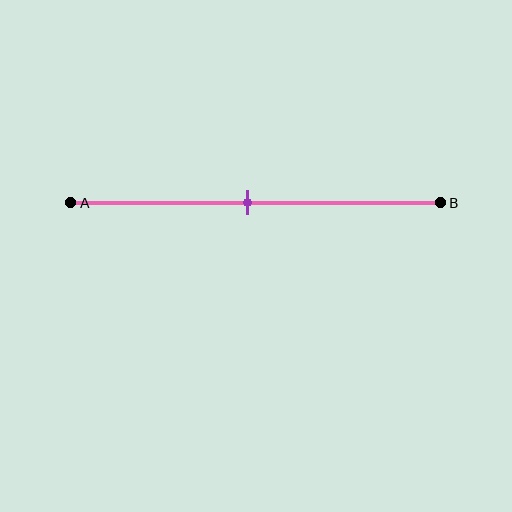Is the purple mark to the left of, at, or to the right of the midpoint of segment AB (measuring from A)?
The purple mark is approximately at the midpoint of segment AB.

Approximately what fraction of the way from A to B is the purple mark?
The purple mark is approximately 50% of the way from A to B.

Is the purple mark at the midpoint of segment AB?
Yes, the mark is approximately at the midpoint.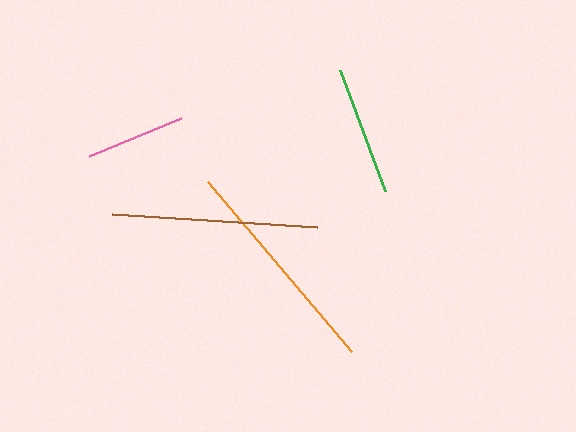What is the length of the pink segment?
The pink segment is approximately 100 pixels long.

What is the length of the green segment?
The green segment is approximately 130 pixels long.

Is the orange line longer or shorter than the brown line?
The orange line is longer than the brown line.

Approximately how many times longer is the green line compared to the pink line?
The green line is approximately 1.3 times the length of the pink line.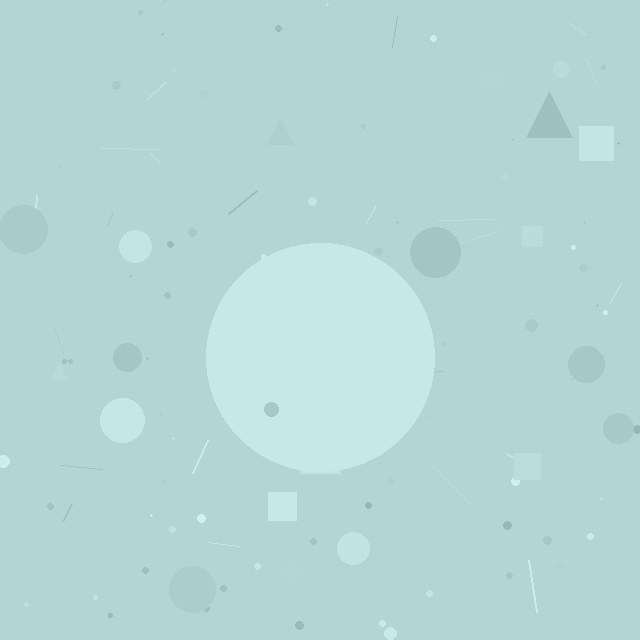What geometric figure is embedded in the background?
A circle is embedded in the background.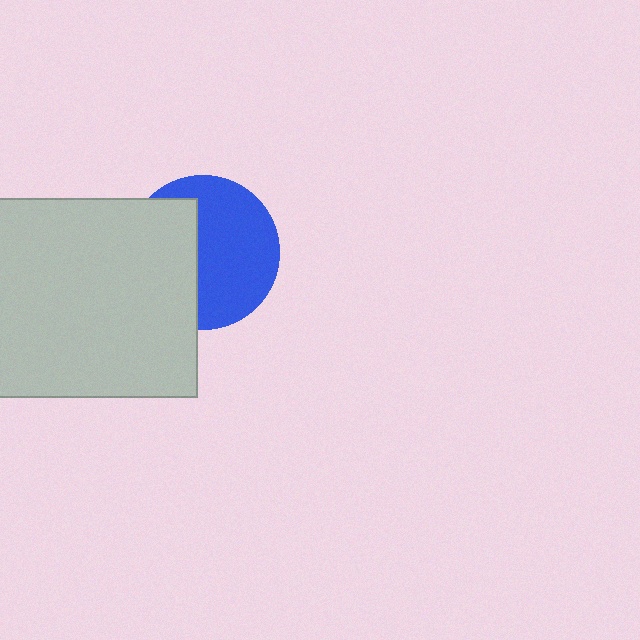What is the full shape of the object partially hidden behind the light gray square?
The partially hidden object is a blue circle.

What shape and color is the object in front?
The object in front is a light gray square.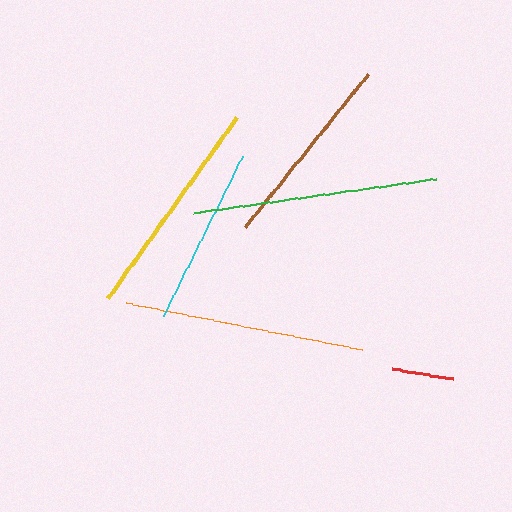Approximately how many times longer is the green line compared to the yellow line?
The green line is approximately 1.1 times the length of the yellow line.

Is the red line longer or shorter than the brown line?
The brown line is longer than the red line.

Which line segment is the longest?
The green line is the longest at approximately 245 pixels.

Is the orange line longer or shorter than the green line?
The green line is longer than the orange line.